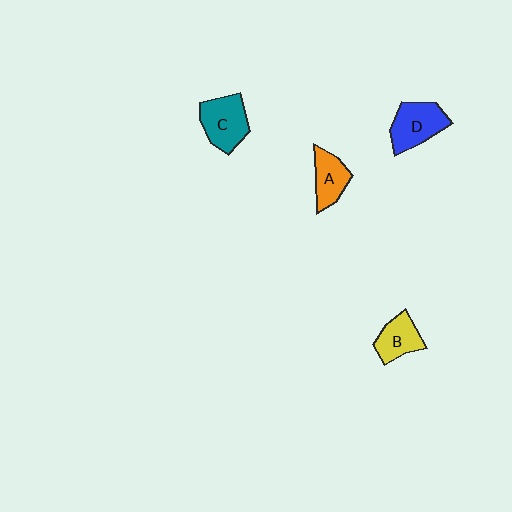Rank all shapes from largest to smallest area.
From largest to smallest: C (teal), D (blue), B (yellow), A (orange).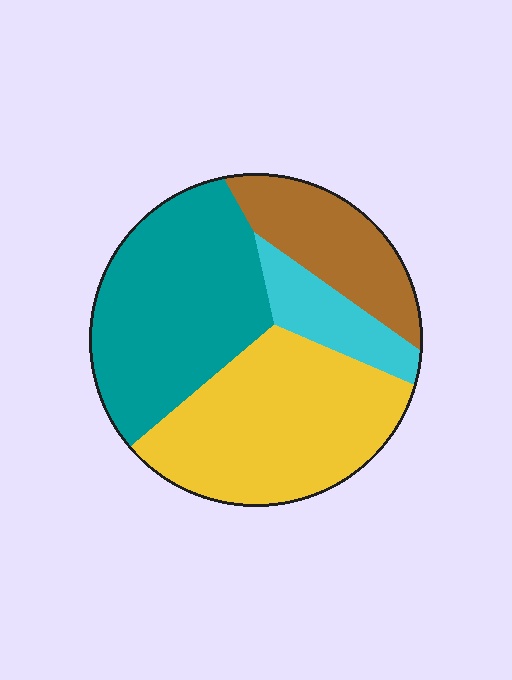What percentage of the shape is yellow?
Yellow takes up about three eighths (3/8) of the shape.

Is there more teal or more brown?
Teal.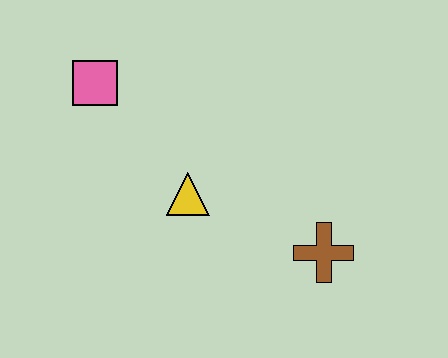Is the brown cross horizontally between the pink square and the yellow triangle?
No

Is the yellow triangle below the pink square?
Yes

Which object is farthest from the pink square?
The brown cross is farthest from the pink square.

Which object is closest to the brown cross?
The yellow triangle is closest to the brown cross.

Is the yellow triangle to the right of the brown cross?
No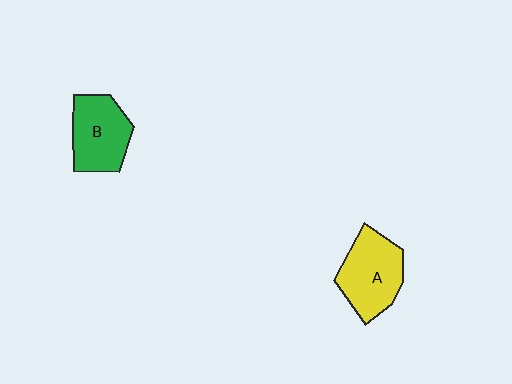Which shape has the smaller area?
Shape B (green).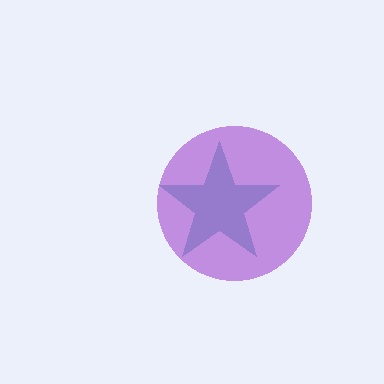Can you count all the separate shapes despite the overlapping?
Yes, there are 2 separate shapes.